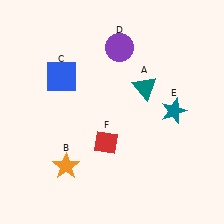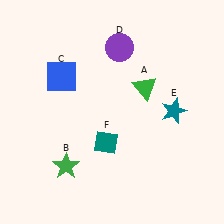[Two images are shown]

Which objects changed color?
A changed from teal to green. B changed from orange to green. F changed from red to teal.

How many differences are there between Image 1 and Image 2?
There are 3 differences between the two images.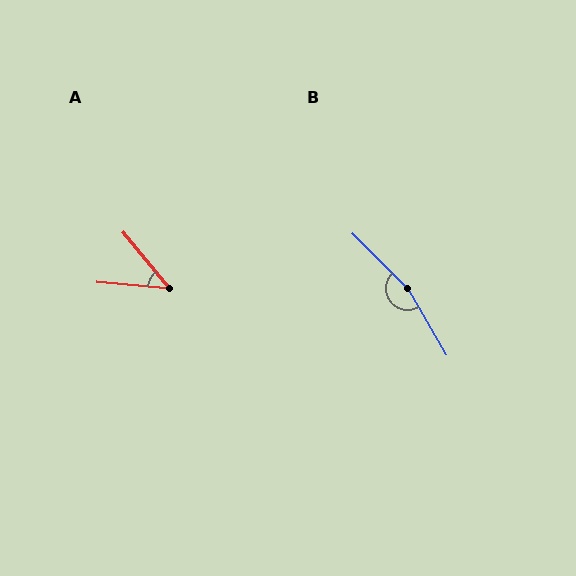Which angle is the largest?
B, at approximately 165 degrees.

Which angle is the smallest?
A, at approximately 45 degrees.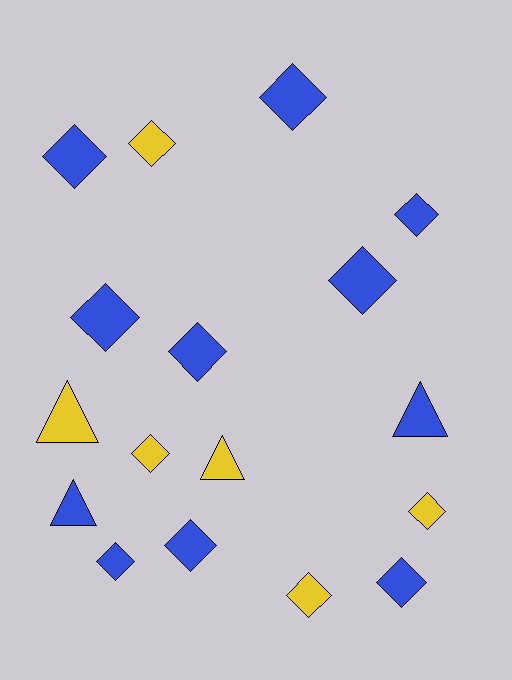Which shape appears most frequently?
Diamond, with 13 objects.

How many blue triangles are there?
There are 2 blue triangles.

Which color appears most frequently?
Blue, with 11 objects.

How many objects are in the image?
There are 17 objects.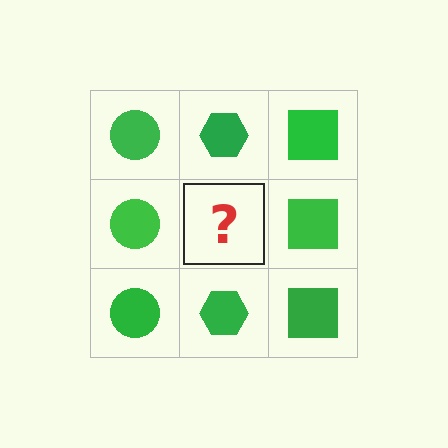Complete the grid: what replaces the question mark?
The question mark should be replaced with a green hexagon.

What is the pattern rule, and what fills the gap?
The rule is that each column has a consistent shape. The gap should be filled with a green hexagon.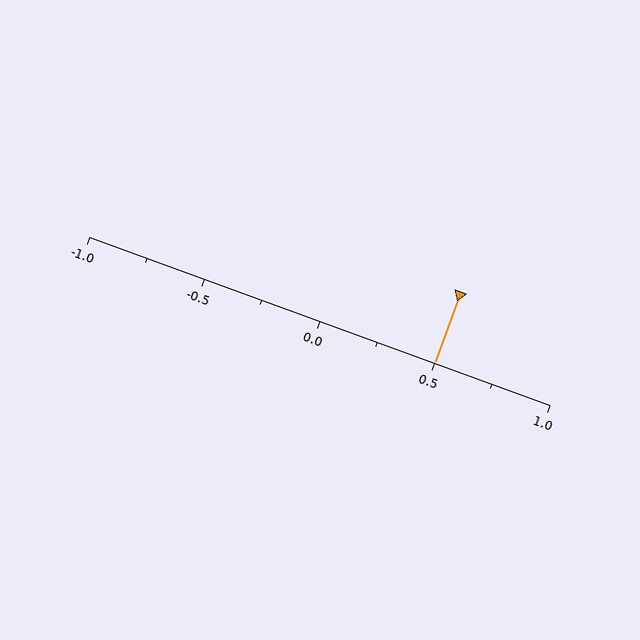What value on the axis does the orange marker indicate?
The marker indicates approximately 0.5.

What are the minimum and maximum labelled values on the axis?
The axis runs from -1.0 to 1.0.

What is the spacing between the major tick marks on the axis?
The major ticks are spaced 0.5 apart.